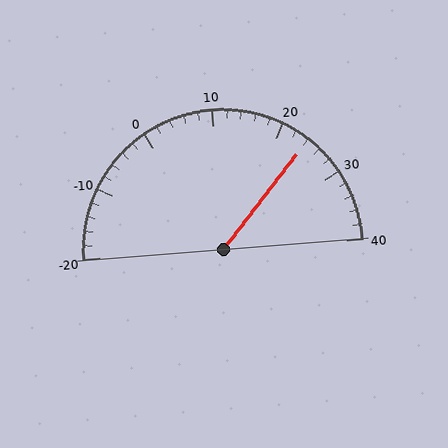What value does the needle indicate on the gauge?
The needle indicates approximately 24.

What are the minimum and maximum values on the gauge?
The gauge ranges from -20 to 40.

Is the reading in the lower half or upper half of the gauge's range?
The reading is in the upper half of the range (-20 to 40).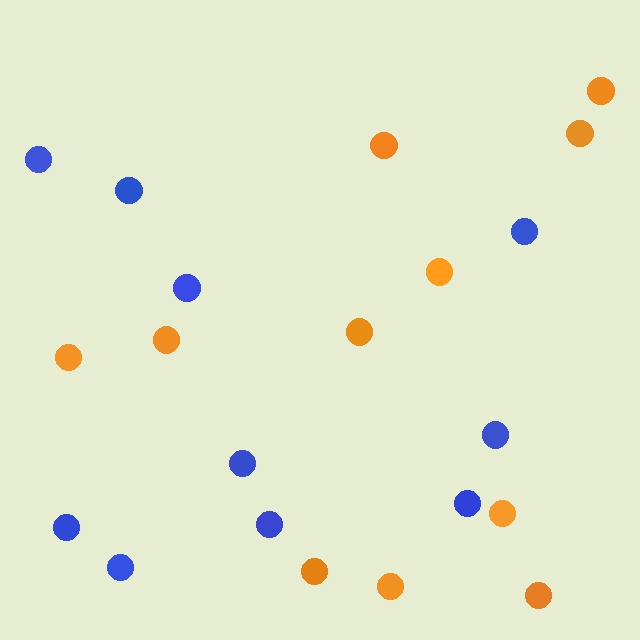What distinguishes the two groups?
There are 2 groups: one group of orange circles (11) and one group of blue circles (10).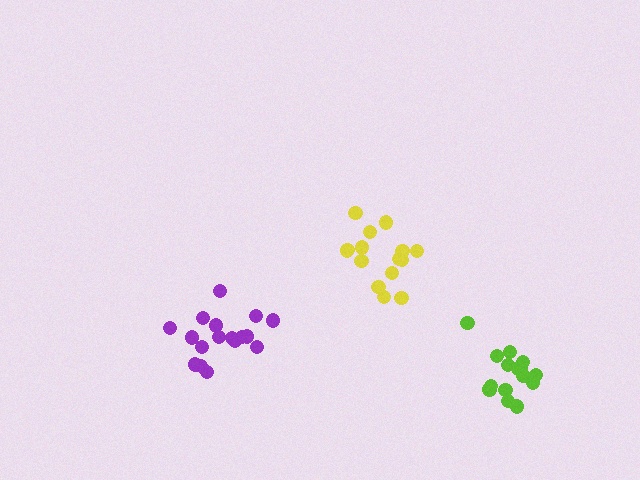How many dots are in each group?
Group 1: 15 dots, Group 2: 16 dots, Group 3: 17 dots (48 total).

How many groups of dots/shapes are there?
There are 3 groups.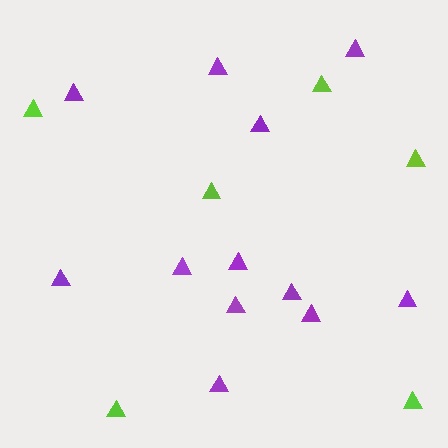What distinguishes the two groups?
There are 2 groups: one group of purple triangles (12) and one group of lime triangles (6).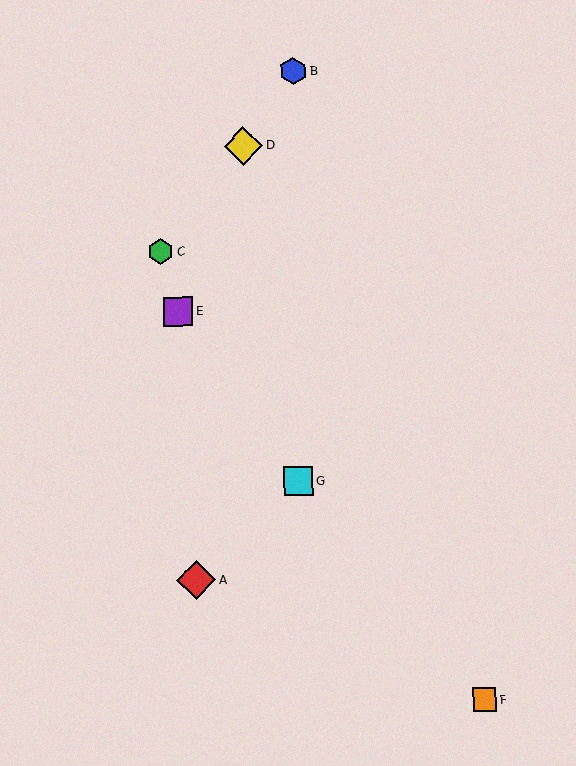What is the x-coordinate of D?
Object D is at x≈243.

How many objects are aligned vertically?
2 objects (B, G) are aligned vertically.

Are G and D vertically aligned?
No, G is at x≈299 and D is at x≈243.